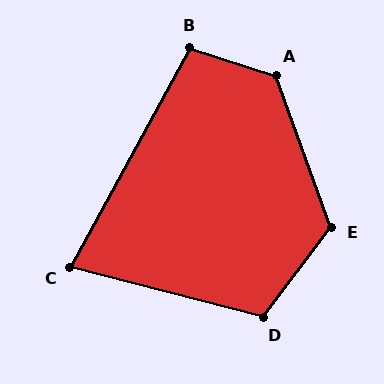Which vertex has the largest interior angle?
A, at approximately 127 degrees.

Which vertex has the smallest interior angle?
C, at approximately 76 degrees.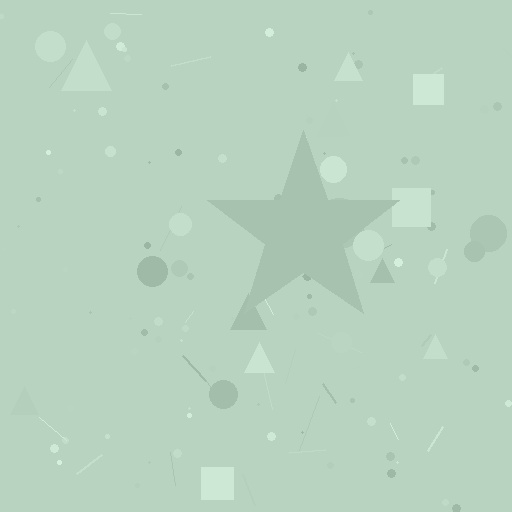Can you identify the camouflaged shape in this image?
The camouflaged shape is a star.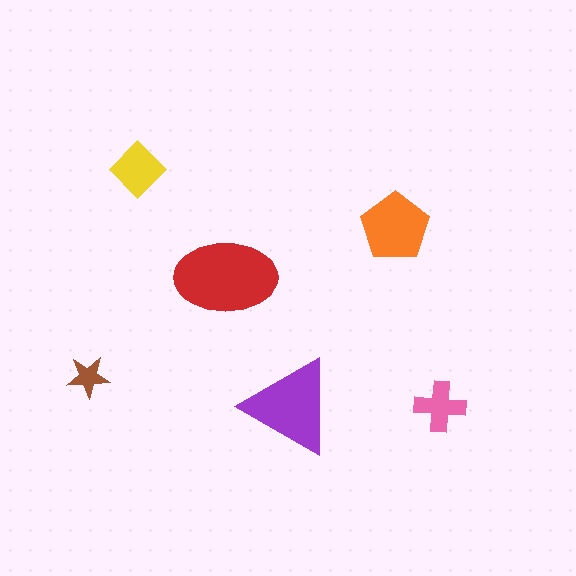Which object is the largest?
The red ellipse.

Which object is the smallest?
The brown star.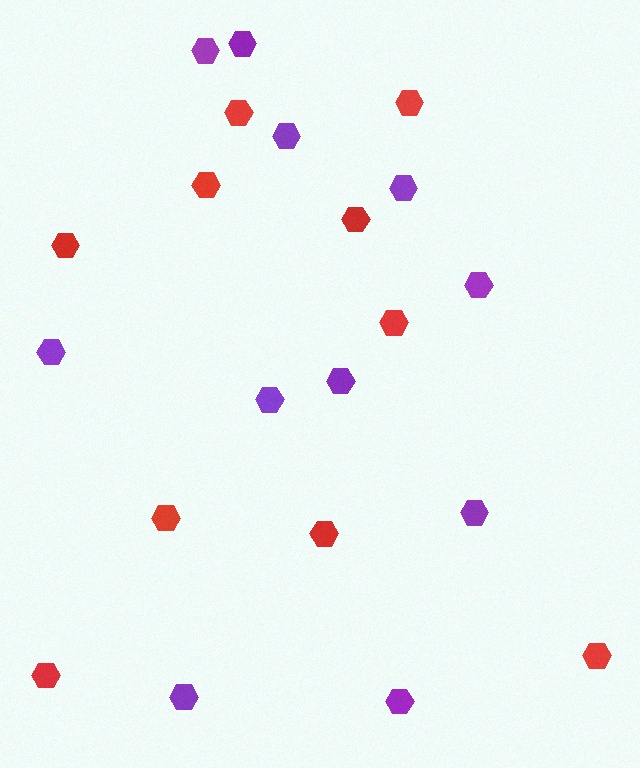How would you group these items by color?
There are 2 groups: one group of purple hexagons (11) and one group of red hexagons (10).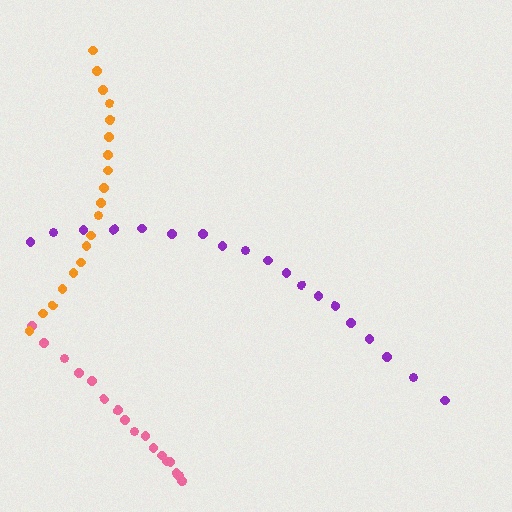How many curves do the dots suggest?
There are 3 distinct paths.